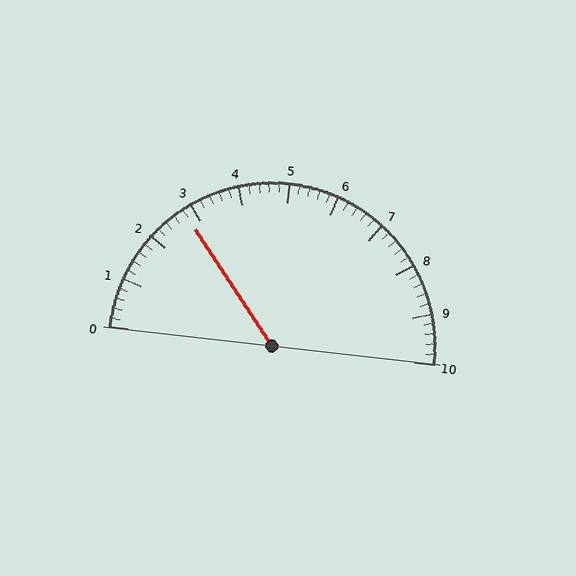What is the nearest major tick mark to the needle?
The nearest major tick mark is 3.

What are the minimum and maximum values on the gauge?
The gauge ranges from 0 to 10.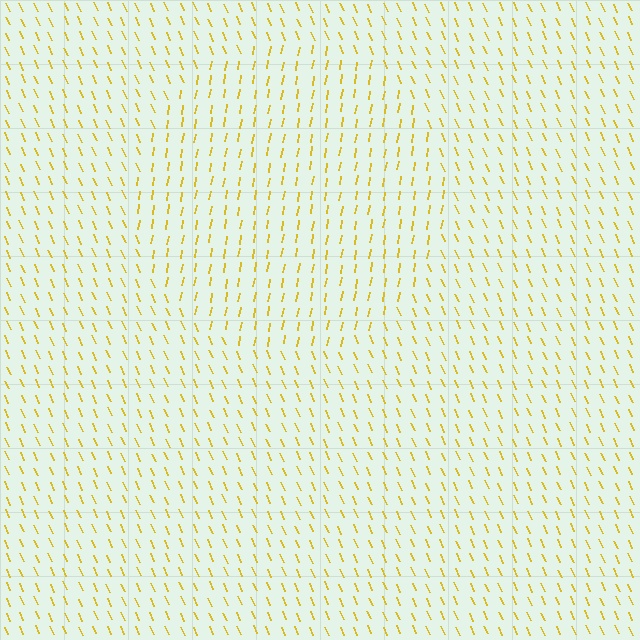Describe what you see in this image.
The image is filled with small yellow line segments. A circle region in the image has lines oriented differently from the surrounding lines, creating a visible texture boundary.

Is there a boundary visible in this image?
Yes, there is a texture boundary formed by a change in line orientation.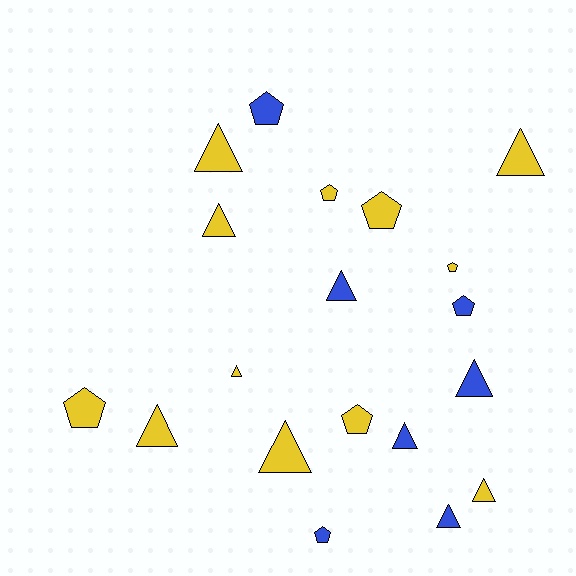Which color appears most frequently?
Yellow, with 12 objects.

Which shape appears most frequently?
Triangle, with 11 objects.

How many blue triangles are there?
There are 4 blue triangles.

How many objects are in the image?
There are 19 objects.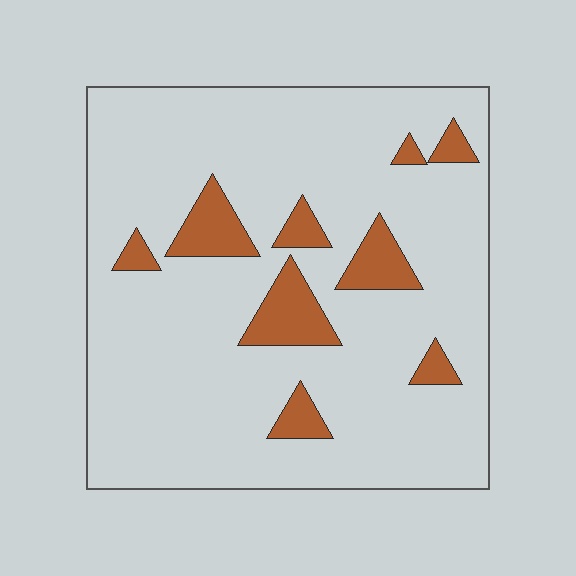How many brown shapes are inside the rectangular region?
9.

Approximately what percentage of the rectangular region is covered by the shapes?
Approximately 15%.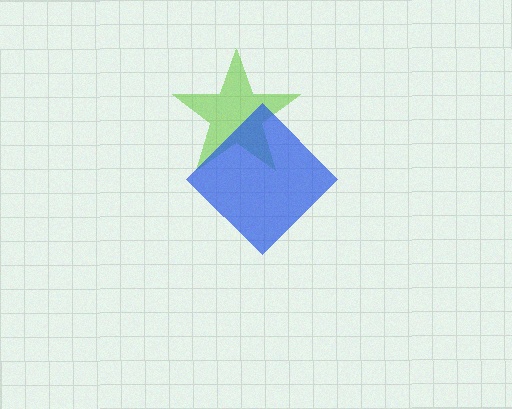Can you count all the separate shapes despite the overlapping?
Yes, there are 2 separate shapes.